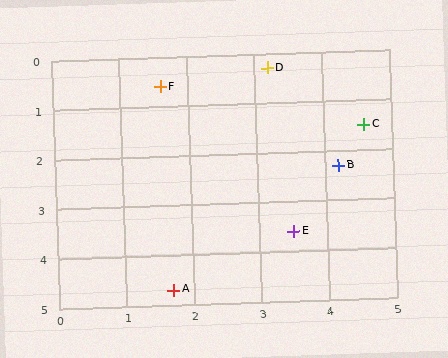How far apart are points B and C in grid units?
Points B and C are about 0.9 grid units apart.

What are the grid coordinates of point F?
Point F is at approximately (1.6, 0.6).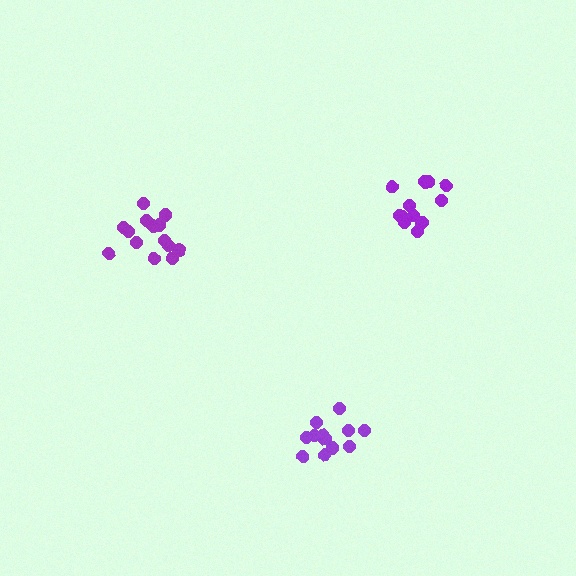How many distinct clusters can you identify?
There are 3 distinct clusters.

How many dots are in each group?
Group 1: 15 dots, Group 2: 12 dots, Group 3: 12 dots (39 total).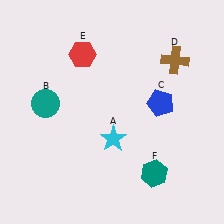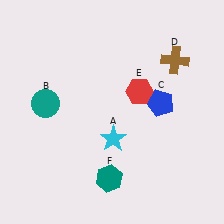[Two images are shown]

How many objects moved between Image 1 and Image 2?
2 objects moved between the two images.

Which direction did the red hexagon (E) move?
The red hexagon (E) moved right.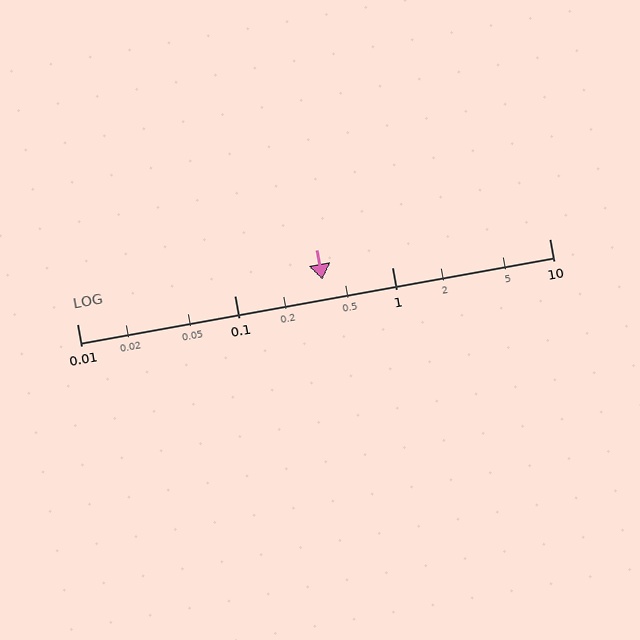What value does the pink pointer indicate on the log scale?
The pointer indicates approximately 0.36.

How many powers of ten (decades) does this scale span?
The scale spans 3 decades, from 0.01 to 10.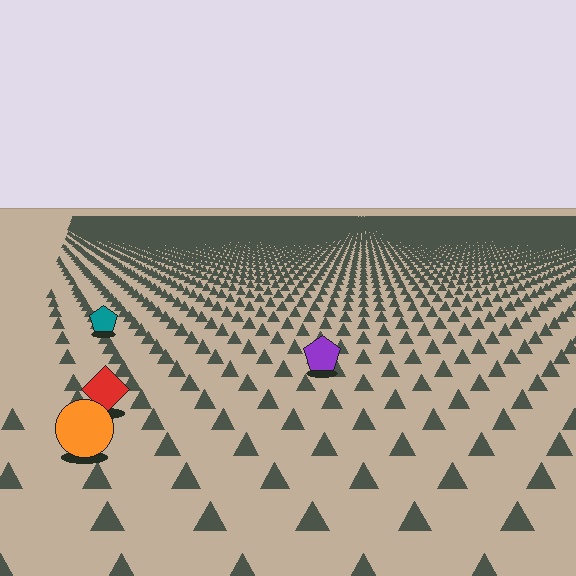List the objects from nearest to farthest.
From nearest to farthest: the orange circle, the red diamond, the purple pentagon, the teal pentagon.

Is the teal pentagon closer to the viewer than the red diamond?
No. The red diamond is closer — you can tell from the texture gradient: the ground texture is coarser near it.